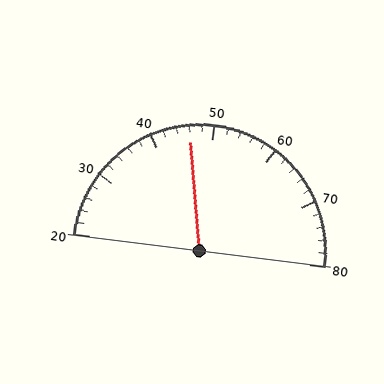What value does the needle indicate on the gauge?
The needle indicates approximately 46.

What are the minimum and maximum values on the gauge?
The gauge ranges from 20 to 80.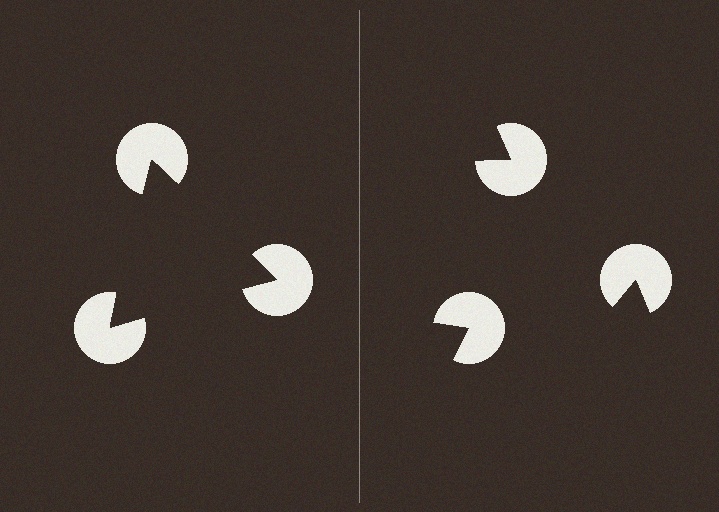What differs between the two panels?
The pac-man discs are positioned identically on both sides; only the wedge orientations differ. On the left they align to a triangle; on the right they are misaligned.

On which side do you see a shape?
An illusory triangle appears on the left side. On the right side the wedge cuts are rotated, so no coherent shape forms.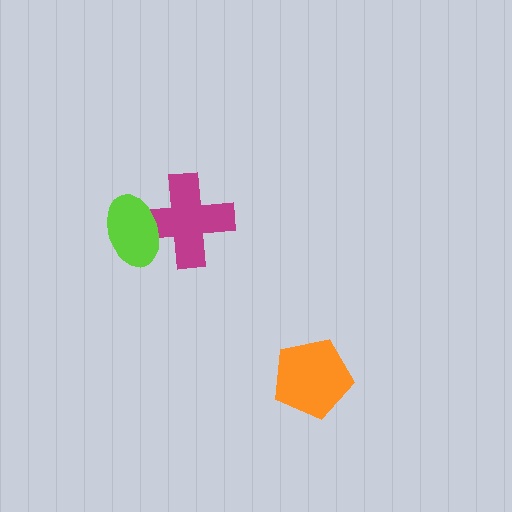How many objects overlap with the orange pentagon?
0 objects overlap with the orange pentagon.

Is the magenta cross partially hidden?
Yes, it is partially covered by another shape.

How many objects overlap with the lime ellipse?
1 object overlaps with the lime ellipse.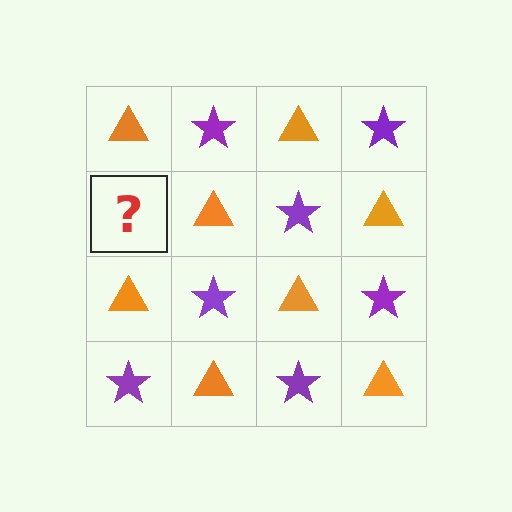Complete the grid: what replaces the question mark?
The question mark should be replaced with a purple star.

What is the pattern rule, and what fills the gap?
The rule is that it alternates orange triangle and purple star in a checkerboard pattern. The gap should be filled with a purple star.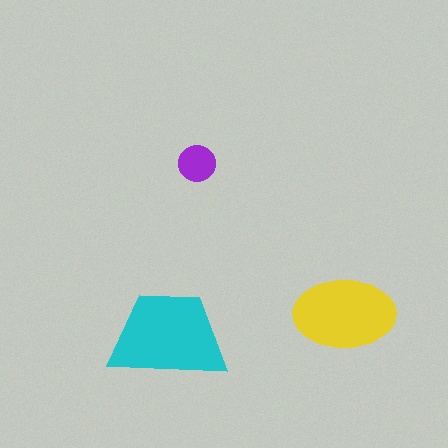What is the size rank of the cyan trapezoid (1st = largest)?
1st.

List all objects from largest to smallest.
The cyan trapezoid, the yellow ellipse, the purple circle.